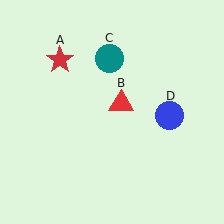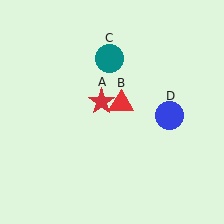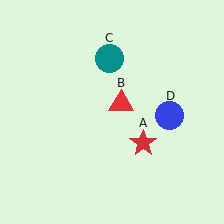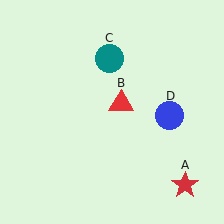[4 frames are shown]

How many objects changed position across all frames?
1 object changed position: red star (object A).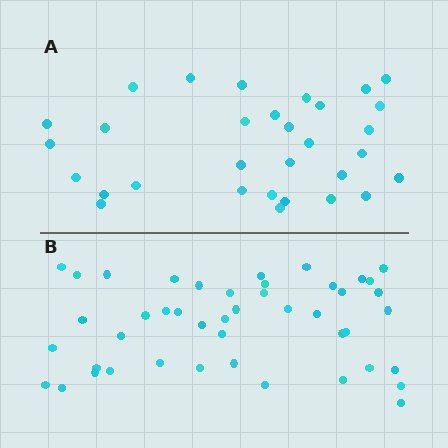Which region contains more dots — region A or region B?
Region B (the bottom region) has more dots.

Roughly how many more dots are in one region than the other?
Region B has approximately 15 more dots than region A.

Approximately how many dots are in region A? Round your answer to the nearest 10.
About 30 dots. (The exact count is 31, which rounds to 30.)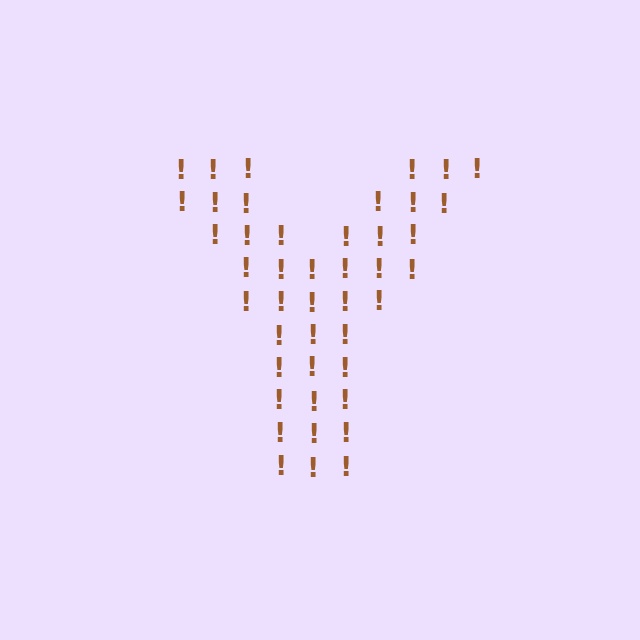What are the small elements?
The small elements are exclamation marks.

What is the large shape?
The large shape is the letter Y.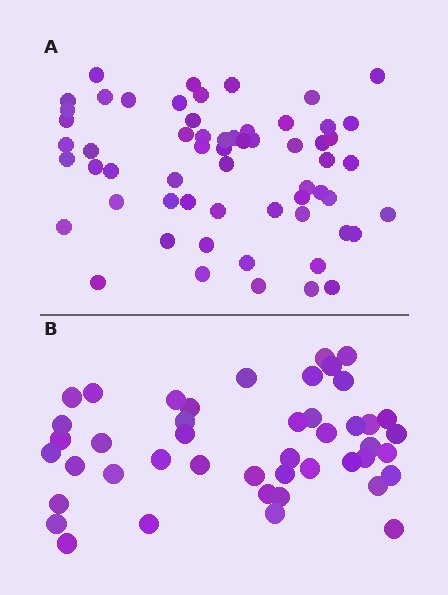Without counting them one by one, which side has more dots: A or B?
Region A (the top region) has more dots.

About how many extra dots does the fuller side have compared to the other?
Region A has approximately 15 more dots than region B.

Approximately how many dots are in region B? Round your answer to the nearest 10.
About 40 dots. (The exact count is 45, which rounds to 40.)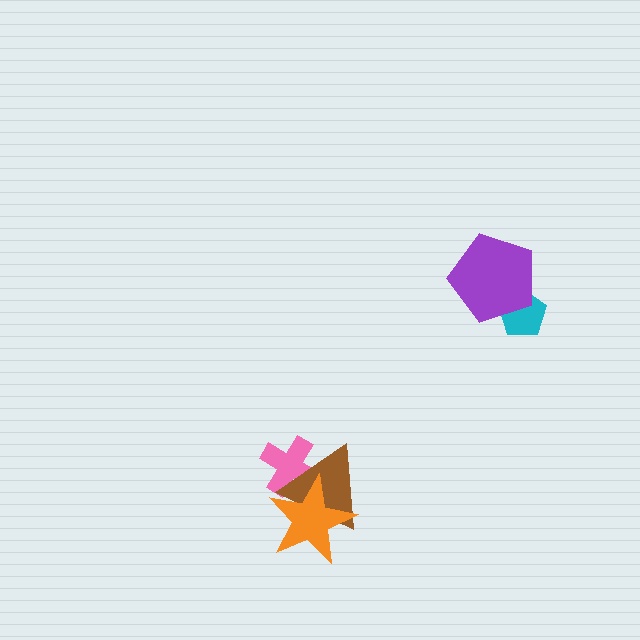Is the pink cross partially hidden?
Yes, it is partially covered by another shape.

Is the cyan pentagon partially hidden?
Yes, it is partially covered by another shape.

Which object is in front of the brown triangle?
The orange star is in front of the brown triangle.